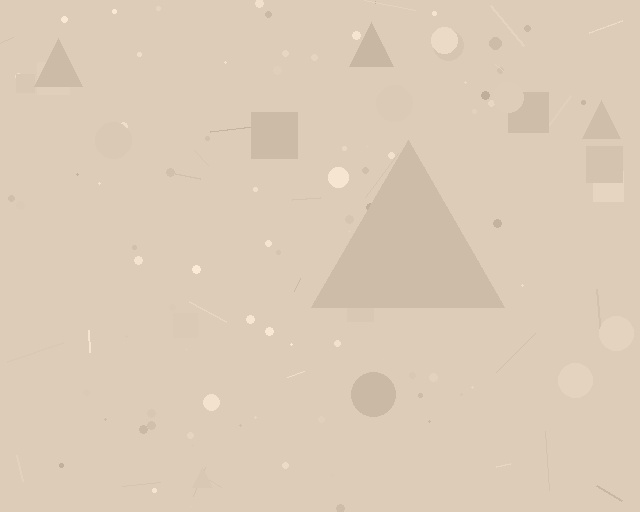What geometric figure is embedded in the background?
A triangle is embedded in the background.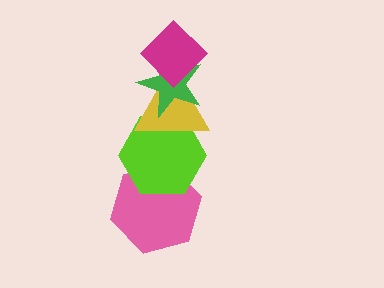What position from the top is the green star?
The green star is 2nd from the top.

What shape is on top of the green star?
The magenta diamond is on top of the green star.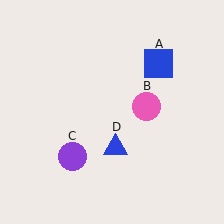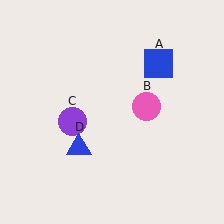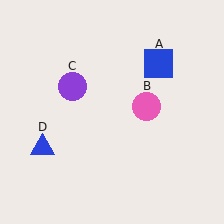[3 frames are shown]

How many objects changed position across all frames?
2 objects changed position: purple circle (object C), blue triangle (object D).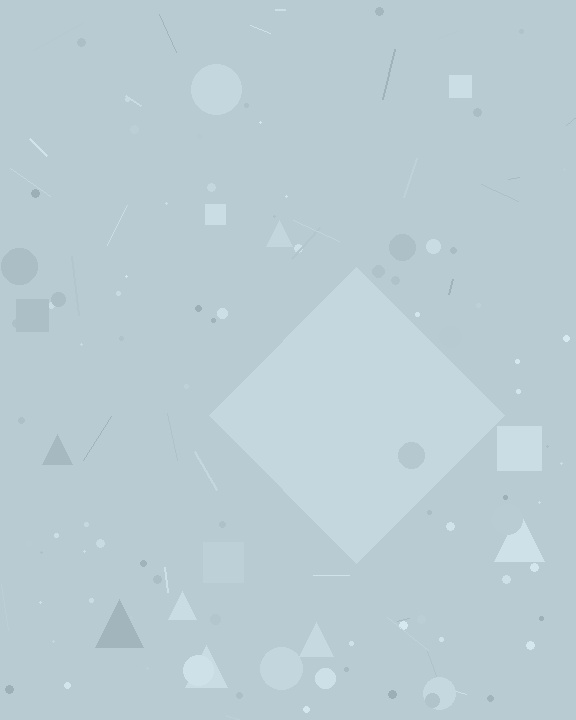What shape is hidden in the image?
A diamond is hidden in the image.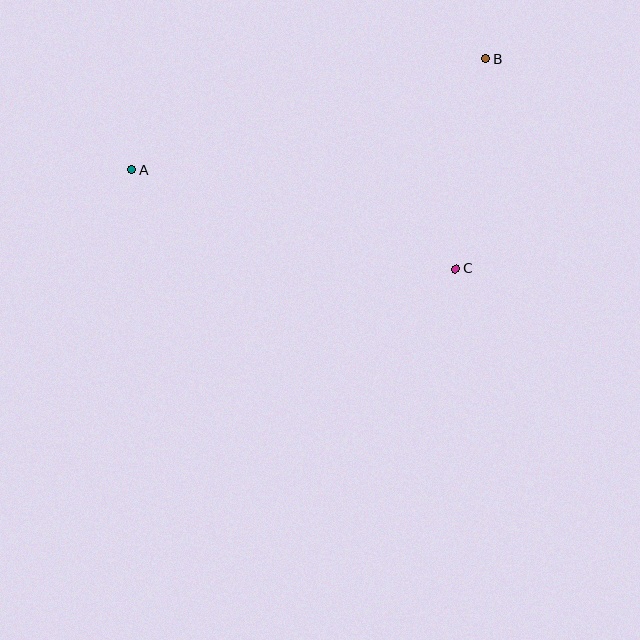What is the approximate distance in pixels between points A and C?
The distance between A and C is approximately 339 pixels.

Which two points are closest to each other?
Points B and C are closest to each other.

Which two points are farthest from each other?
Points A and B are farthest from each other.